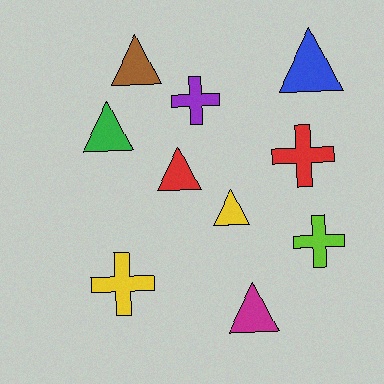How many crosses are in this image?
There are 4 crosses.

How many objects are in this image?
There are 10 objects.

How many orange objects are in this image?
There are no orange objects.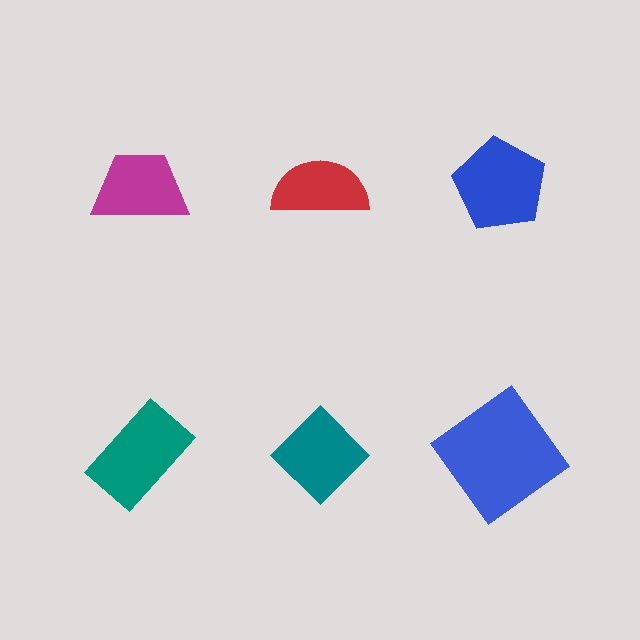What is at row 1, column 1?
A magenta trapezoid.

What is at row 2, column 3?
A blue diamond.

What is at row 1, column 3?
A blue pentagon.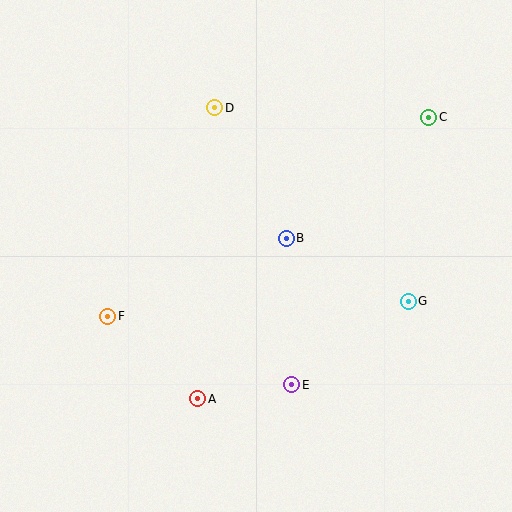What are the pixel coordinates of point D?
Point D is at (215, 108).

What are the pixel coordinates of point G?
Point G is at (408, 301).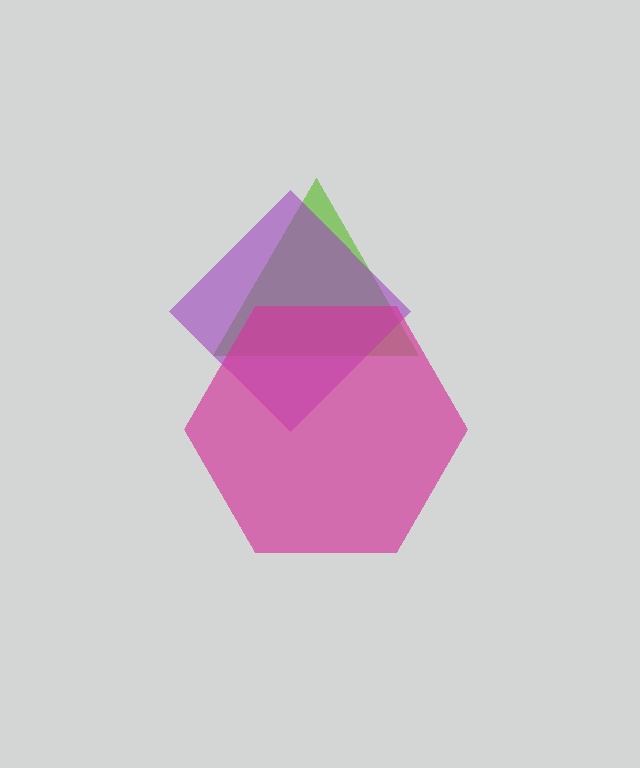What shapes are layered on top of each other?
The layered shapes are: a lime triangle, a purple diamond, a magenta hexagon.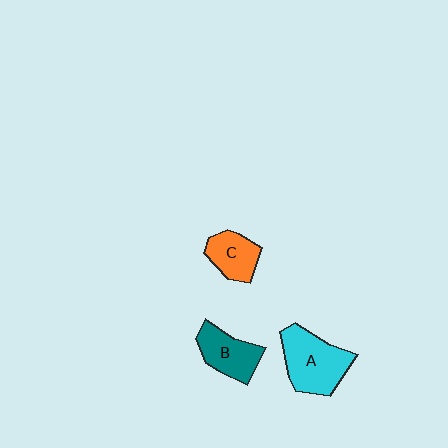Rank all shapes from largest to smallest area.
From largest to smallest: A (cyan), B (teal), C (orange).